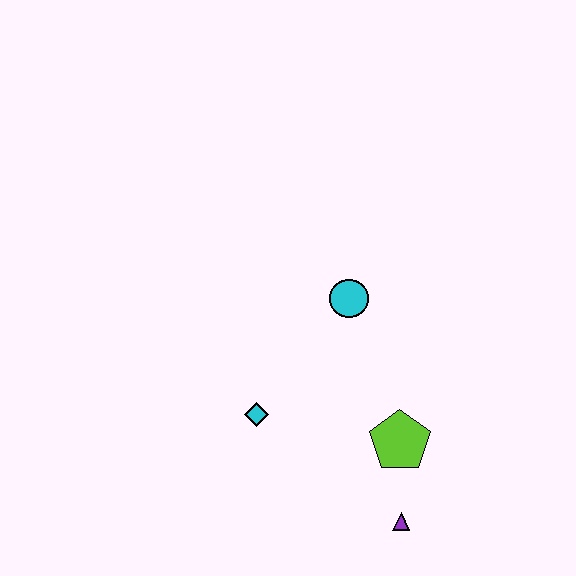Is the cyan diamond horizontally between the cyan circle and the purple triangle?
No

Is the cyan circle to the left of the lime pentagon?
Yes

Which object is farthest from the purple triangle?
The cyan circle is farthest from the purple triangle.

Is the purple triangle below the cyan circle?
Yes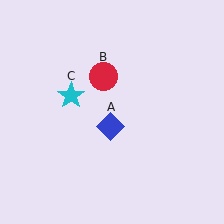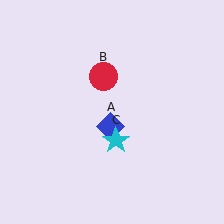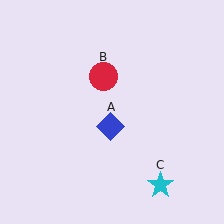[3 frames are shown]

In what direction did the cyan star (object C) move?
The cyan star (object C) moved down and to the right.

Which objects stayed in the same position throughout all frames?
Blue diamond (object A) and red circle (object B) remained stationary.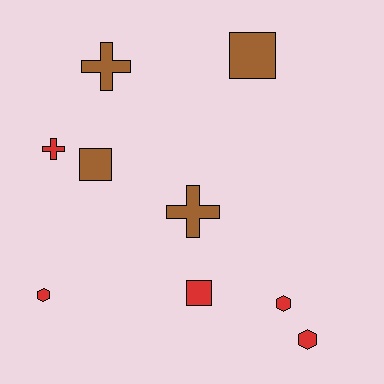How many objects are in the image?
There are 9 objects.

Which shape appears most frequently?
Cross, with 3 objects.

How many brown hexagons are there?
There are no brown hexagons.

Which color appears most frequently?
Red, with 5 objects.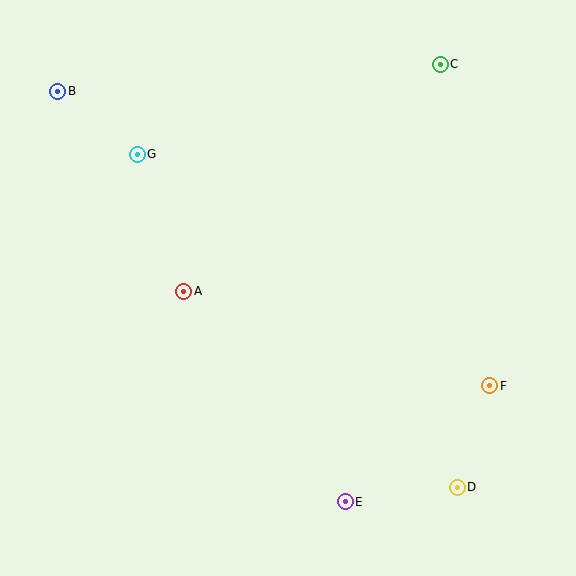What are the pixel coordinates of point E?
Point E is at (345, 502).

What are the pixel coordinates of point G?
Point G is at (137, 154).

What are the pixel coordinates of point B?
Point B is at (58, 91).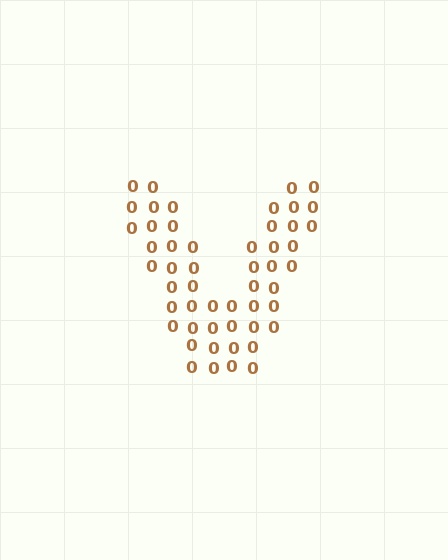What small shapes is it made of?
It is made of small digit 0's.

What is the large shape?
The large shape is the letter V.